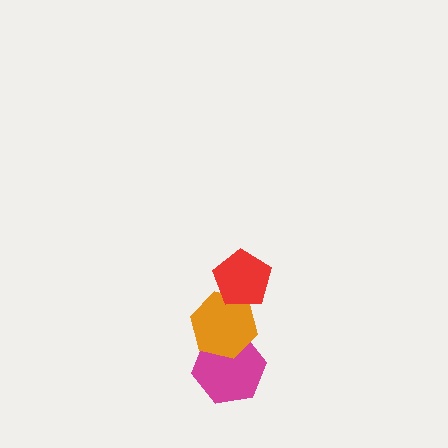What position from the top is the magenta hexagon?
The magenta hexagon is 3rd from the top.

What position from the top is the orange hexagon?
The orange hexagon is 2nd from the top.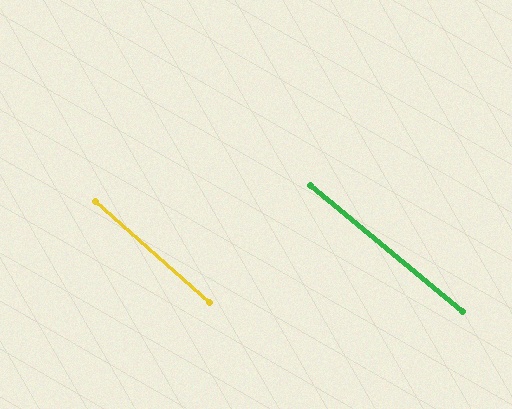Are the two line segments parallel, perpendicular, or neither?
Parallel — their directions differ by only 1.7°.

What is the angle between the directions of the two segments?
Approximately 2 degrees.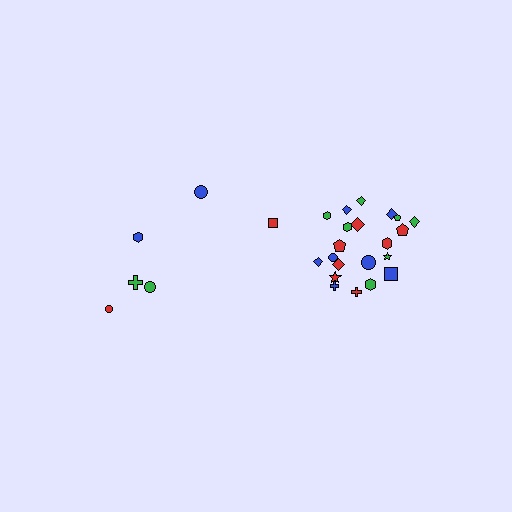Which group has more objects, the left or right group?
The right group.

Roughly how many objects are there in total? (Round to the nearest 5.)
Roughly 25 objects in total.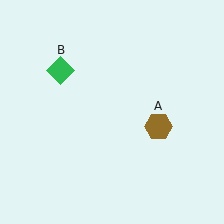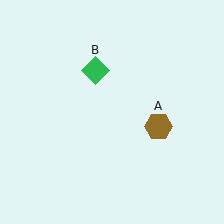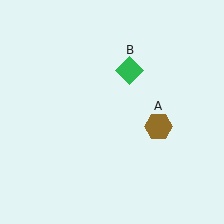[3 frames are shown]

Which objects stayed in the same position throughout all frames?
Brown hexagon (object A) remained stationary.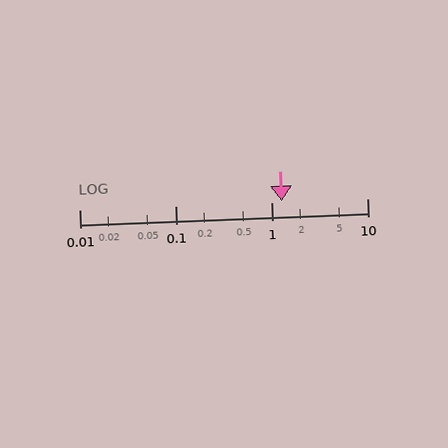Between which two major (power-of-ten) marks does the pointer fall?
The pointer is between 1 and 10.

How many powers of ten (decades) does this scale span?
The scale spans 3 decades, from 0.01 to 10.